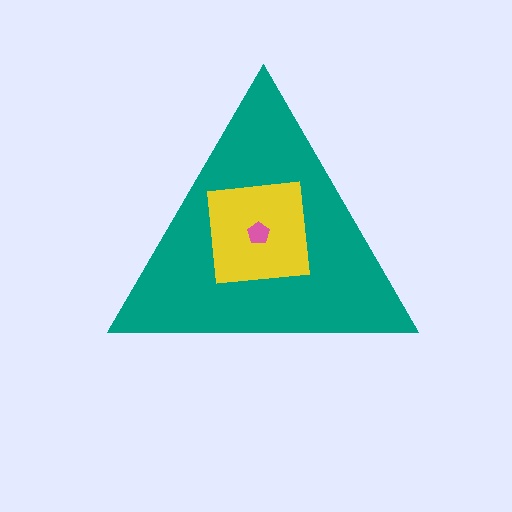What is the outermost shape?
The teal triangle.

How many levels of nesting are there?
3.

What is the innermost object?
The pink pentagon.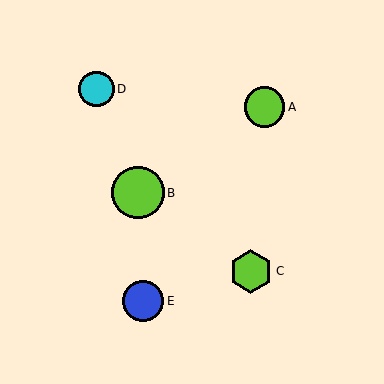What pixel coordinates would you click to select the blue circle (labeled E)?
Click at (143, 301) to select the blue circle E.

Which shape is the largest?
The lime circle (labeled B) is the largest.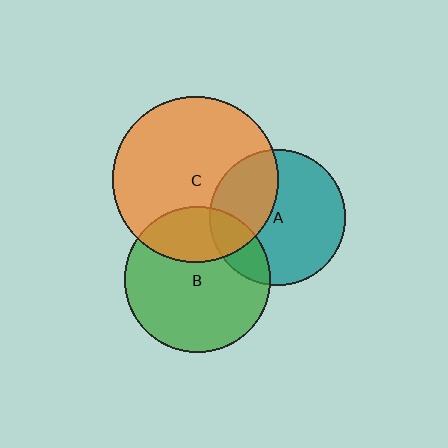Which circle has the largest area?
Circle C (orange).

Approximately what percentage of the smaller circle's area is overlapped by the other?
Approximately 30%.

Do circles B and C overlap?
Yes.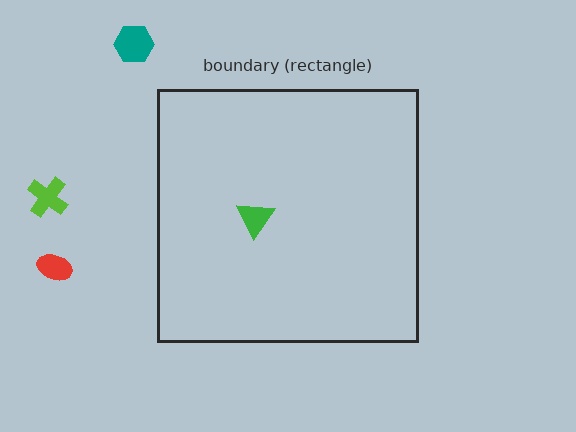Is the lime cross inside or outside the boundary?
Outside.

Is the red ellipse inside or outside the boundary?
Outside.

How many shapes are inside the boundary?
1 inside, 3 outside.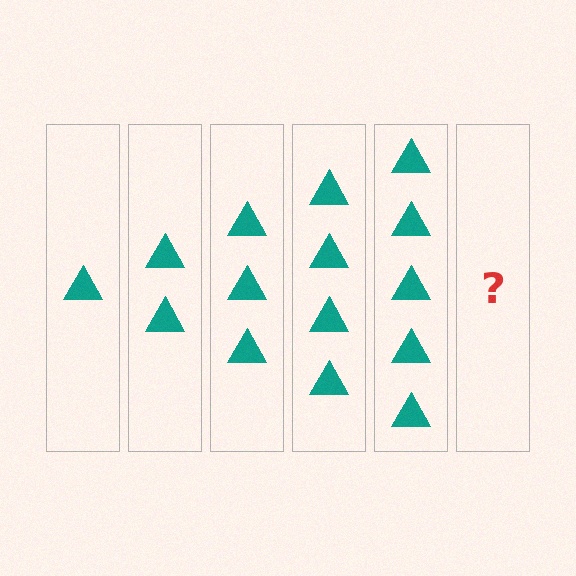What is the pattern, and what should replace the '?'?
The pattern is that each step adds one more triangle. The '?' should be 6 triangles.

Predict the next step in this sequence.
The next step is 6 triangles.